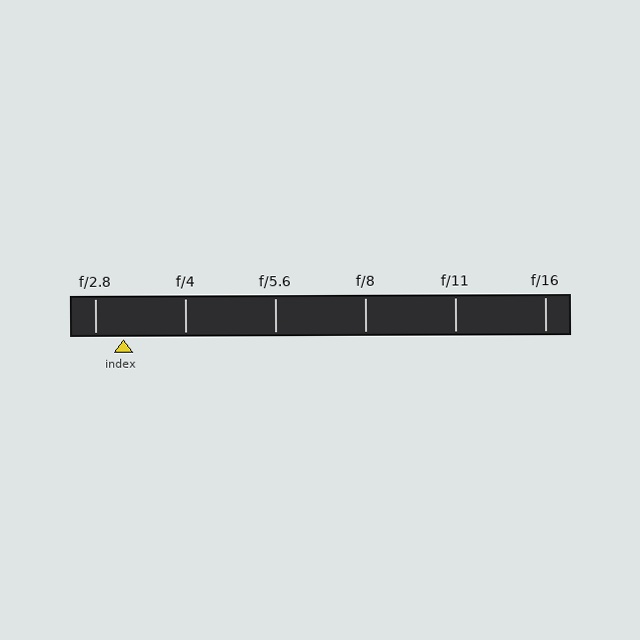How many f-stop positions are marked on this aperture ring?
There are 6 f-stop positions marked.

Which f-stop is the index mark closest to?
The index mark is closest to f/2.8.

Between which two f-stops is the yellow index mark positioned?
The index mark is between f/2.8 and f/4.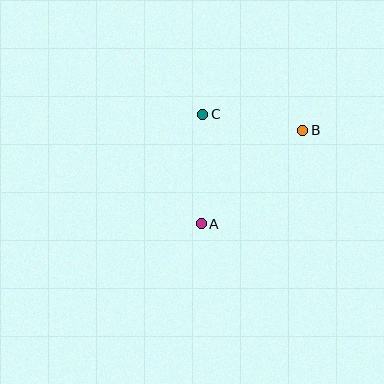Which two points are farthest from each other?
Points A and B are farthest from each other.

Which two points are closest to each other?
Points B and C are closest to each other.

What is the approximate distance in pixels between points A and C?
The distance between A and C is approximately 110 pixels.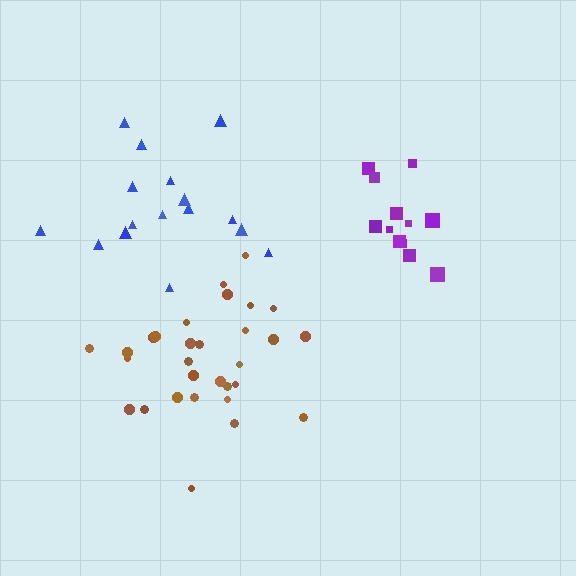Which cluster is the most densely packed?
Purple.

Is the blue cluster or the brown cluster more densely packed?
Brown.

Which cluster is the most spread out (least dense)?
Blue.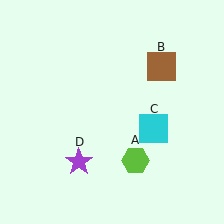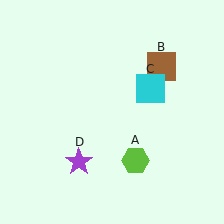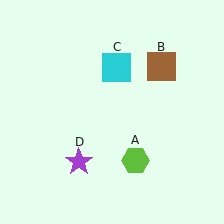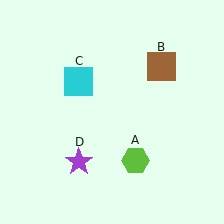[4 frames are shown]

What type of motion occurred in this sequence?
The cyan square (object C) rotated counterclockwise around the center of the scene.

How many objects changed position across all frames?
1 object changed position: cyan square (object C).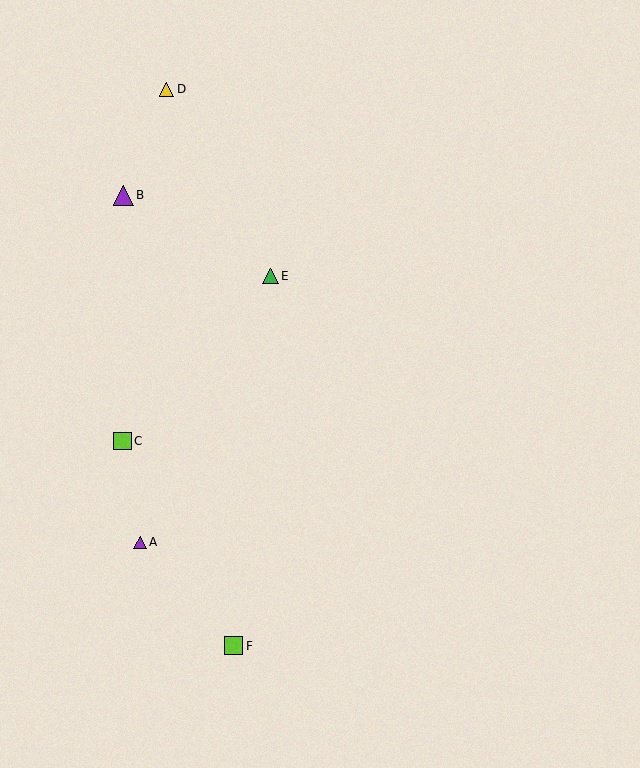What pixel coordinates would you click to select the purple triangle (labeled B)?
Click at (124, 195) to select the purple triangle B.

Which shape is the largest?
The purple triangle (labeled B) is the largest.